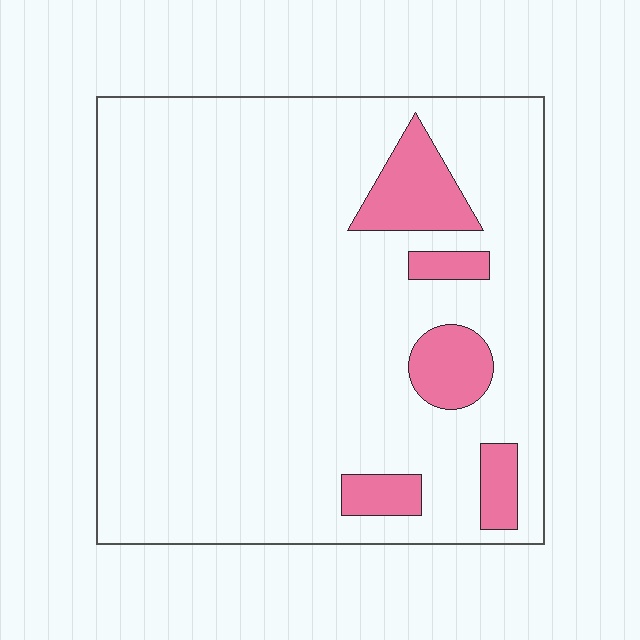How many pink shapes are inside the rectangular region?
5.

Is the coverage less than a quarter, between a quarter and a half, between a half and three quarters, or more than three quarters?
Less than a quarter.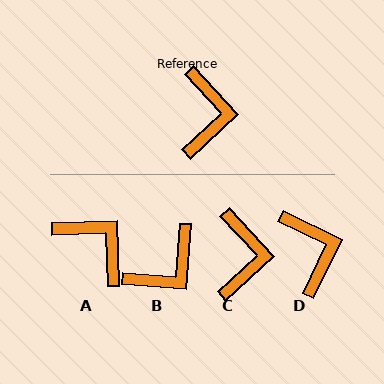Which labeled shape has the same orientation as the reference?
C.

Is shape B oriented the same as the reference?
No, it is off by about 47 degrees.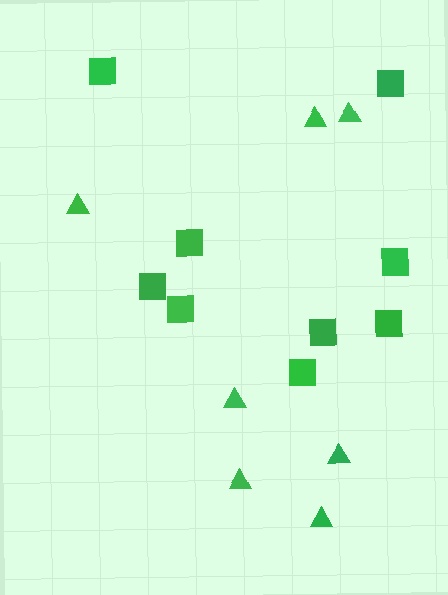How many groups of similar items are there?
There are 2 groups: one group of squares (9) and one group of triangles (7).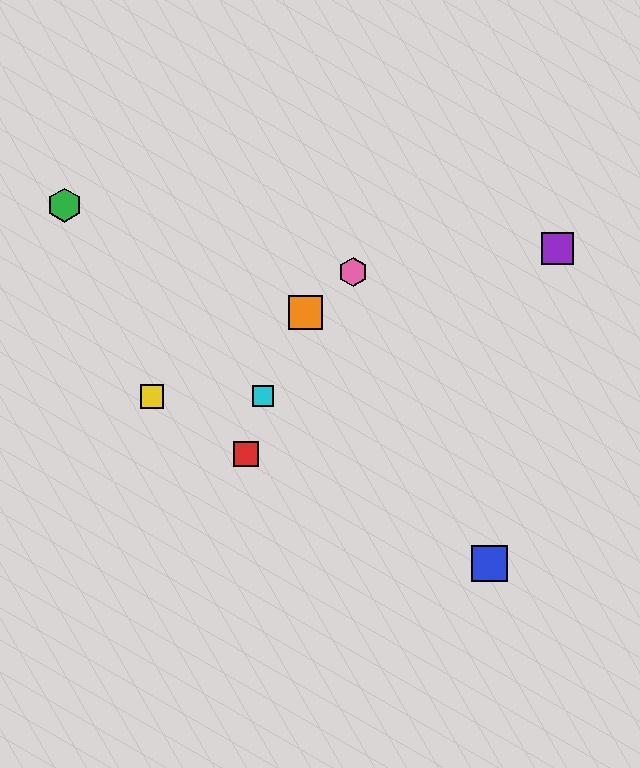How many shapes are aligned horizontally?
2 shapes (the yellow square, the cyan square) are aligned horizontally.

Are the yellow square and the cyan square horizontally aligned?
Yes, both are at y≈396.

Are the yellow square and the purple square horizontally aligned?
No, the yellow square is at y≈396 and the purple square is at y≈249.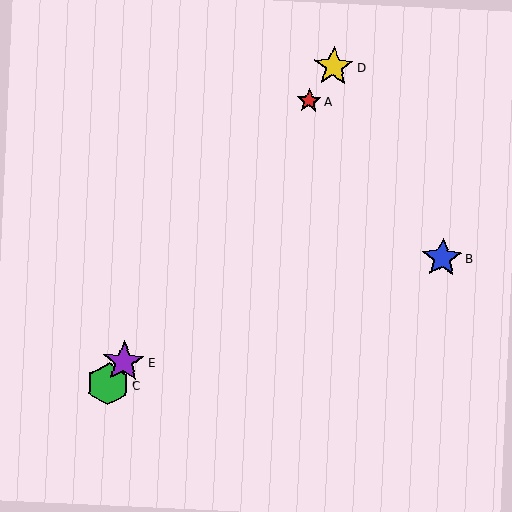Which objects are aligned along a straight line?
Objects A, C, D, E are aligned along a straight line.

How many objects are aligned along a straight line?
4 objects (A, C, D, E) are aligned along a straight line.